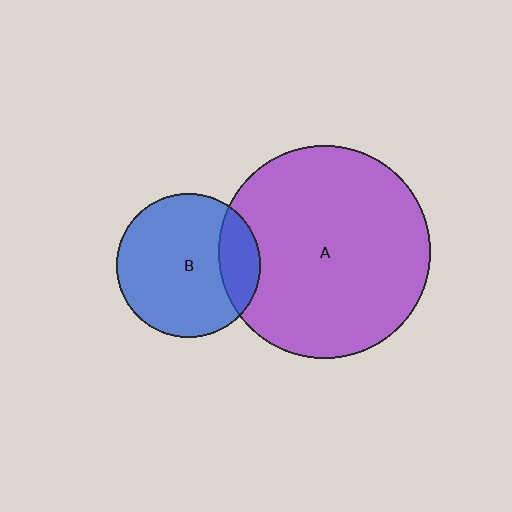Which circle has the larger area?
Circle A (purple).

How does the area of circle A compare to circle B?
Approximately 2.2 times.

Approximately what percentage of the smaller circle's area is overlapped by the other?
Approximately 20%.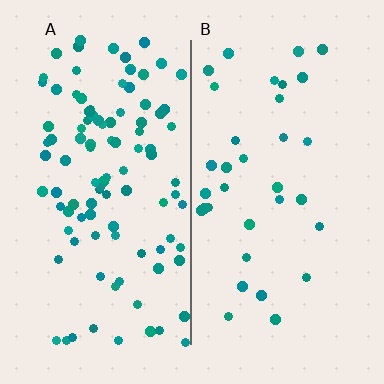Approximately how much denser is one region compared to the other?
Approximately 3.1× — region A over region B.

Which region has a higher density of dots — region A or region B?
A (the left).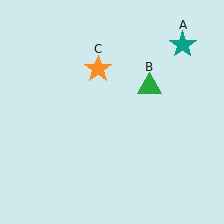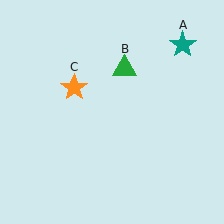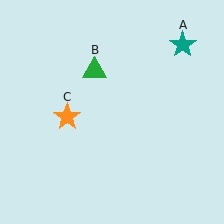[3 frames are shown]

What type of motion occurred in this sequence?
The green triangle (object B), orange star (object C) rotated counterclockwise around the center of the scene.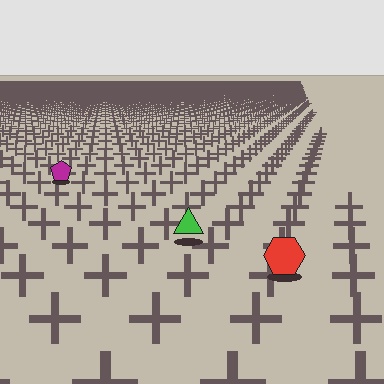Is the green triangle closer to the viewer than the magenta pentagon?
Yes. The green triangle is closer — you can tell from the texture gradient: the ground texture is coarser near it.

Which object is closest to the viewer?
The red hexagon is closest. The texture marks near it are larger and more spread out.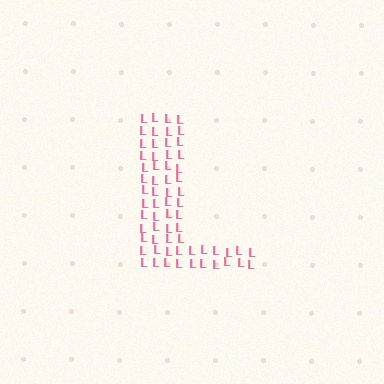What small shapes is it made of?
It is made of small letter L's.